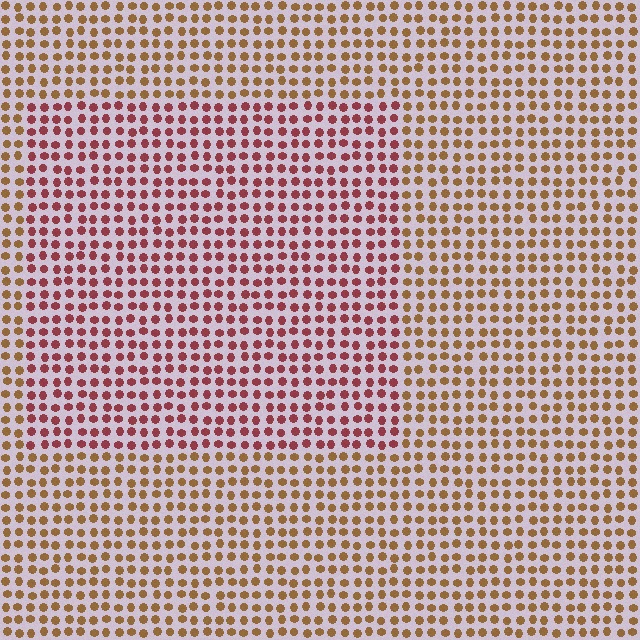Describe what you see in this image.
The image is filled with small brown elements in a uniform arrangement. A rectangle-shaped region is visible where the elements are tinted to a slightly different hue, forming a subtle color boundary.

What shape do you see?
I see a rectangle.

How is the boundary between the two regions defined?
The boundary is defined purely by a slight shift in hue (about 41 degrees). Spacing, size, and orientation are identical on both sides.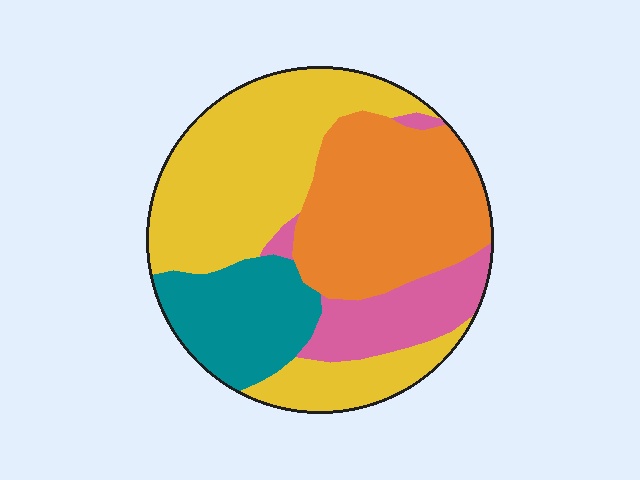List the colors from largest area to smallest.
From largest to smallest: yellow, orange, teal, pink.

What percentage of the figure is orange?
Orange covers 30% of the figure.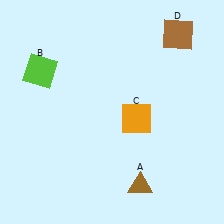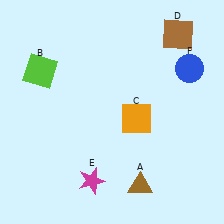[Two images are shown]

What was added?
A magenta star (E), a blue circle (F) were added in Image 2.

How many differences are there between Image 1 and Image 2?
There are 2 differences between the two images.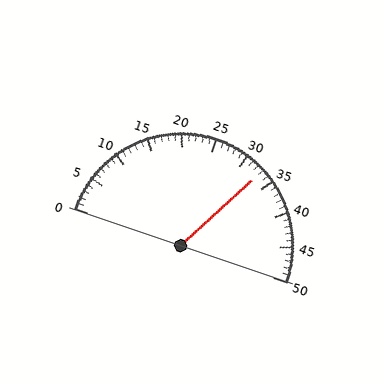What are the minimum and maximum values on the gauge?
The gauge ranges from 0 to 50.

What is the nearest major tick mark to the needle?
The nearest major tick mark is 35.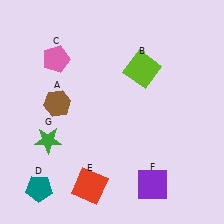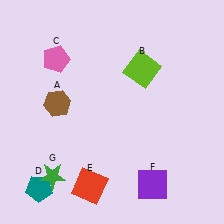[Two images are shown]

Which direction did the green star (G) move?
The green star (G) moved down.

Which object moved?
The green star (G) moved down.